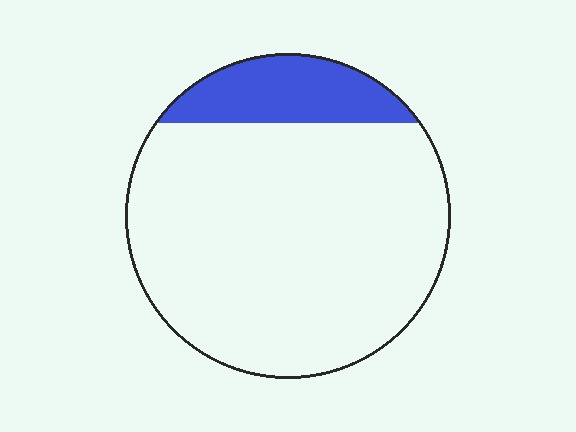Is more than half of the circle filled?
No.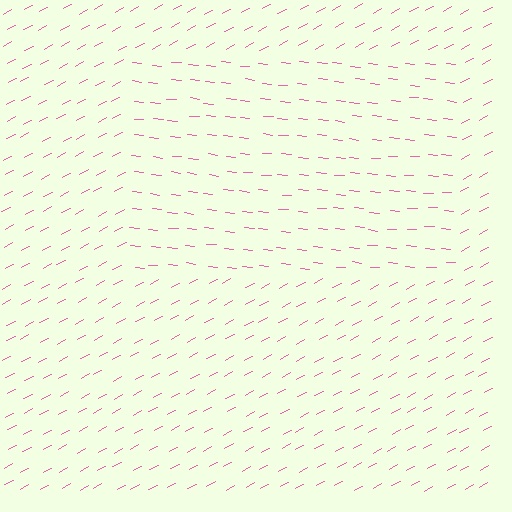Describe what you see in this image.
The image is filled with small pink line segments. A rectangle region in the image has lines oriented differently from the surrounding lines, creating a visible texture boundary.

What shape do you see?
I see a rectangle.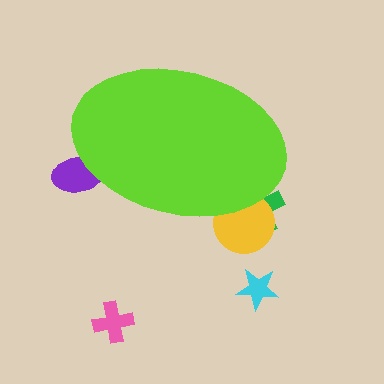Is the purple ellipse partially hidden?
Yes, the purple ellipse is partially hidden behind the lime ellipse.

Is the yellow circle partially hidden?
Yes, the yellow circle is partially hidden behind the lime ellipse.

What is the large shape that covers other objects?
A lime ellipse.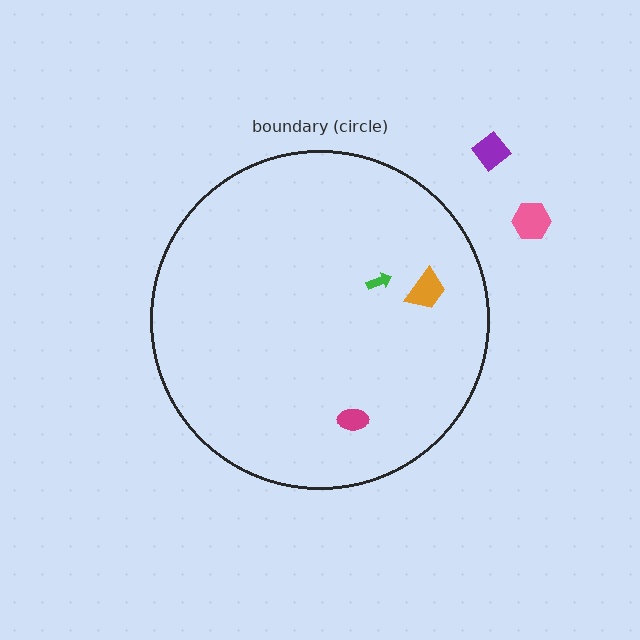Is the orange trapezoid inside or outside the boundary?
Inside.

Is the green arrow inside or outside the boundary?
Inside.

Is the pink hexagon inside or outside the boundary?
Outside.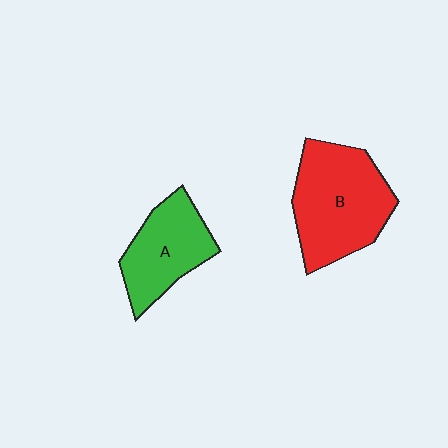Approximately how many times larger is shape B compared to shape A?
Approximately 1.4 times.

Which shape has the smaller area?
Shape A (green).